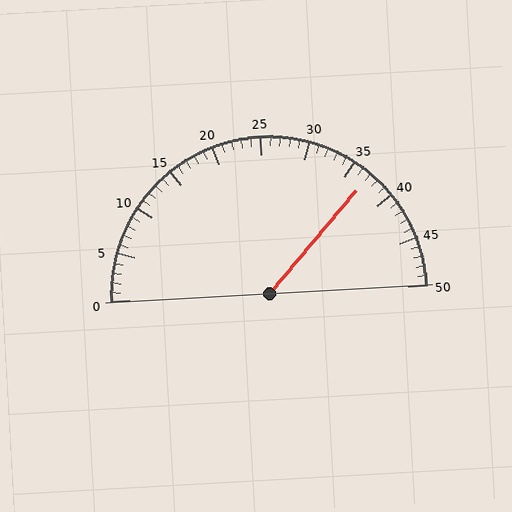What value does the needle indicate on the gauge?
The needle indicates approximately 37.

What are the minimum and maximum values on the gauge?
The gauge ranges from 0 to 50.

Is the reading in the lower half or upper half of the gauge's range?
The reading is in the upper half of the range (0 to 50).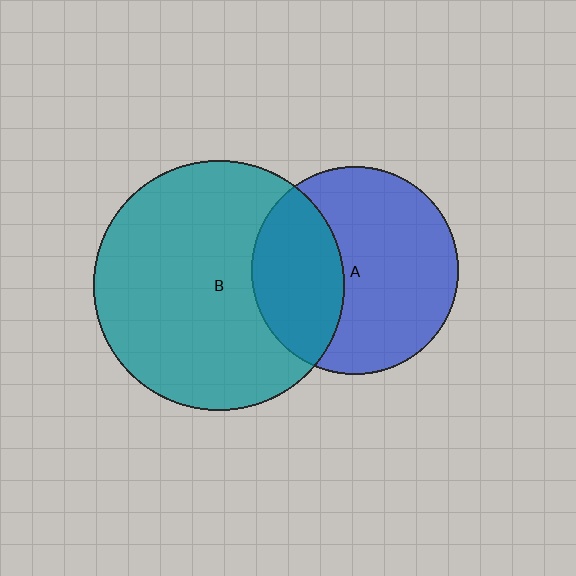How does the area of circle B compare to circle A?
Approximately 1.5 times.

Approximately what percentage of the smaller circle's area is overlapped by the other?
Approximately 35%.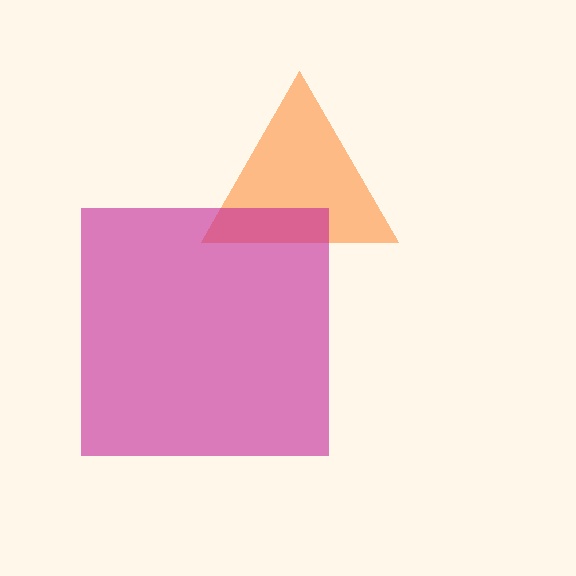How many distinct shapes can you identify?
There are 2 distinct shapes: an orange triangle, a magenta square.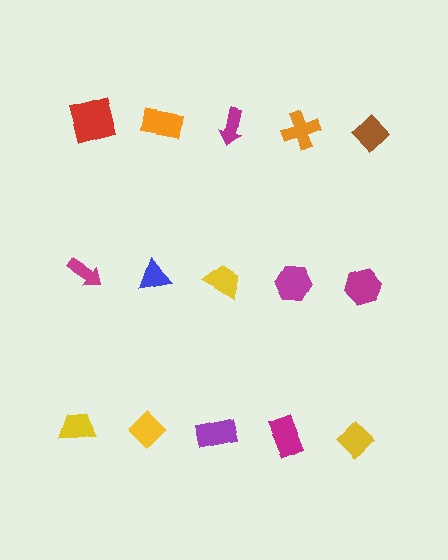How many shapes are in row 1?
5 shapes.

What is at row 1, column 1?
A red square.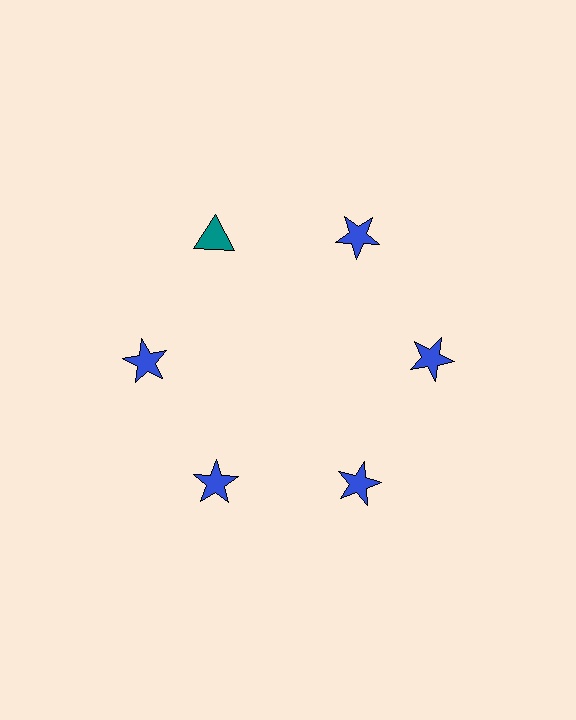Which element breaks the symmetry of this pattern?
The teal triangle at roughly the 11 o'clock position breaks the symmetry. All other shapes are blue stars.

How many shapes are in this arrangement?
There are 6 shapes arranged in a ring pattern.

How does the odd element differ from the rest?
It differs in both color (teal instead of blue) and shape (triangle instead of star).